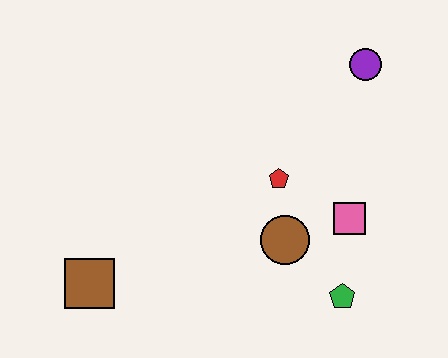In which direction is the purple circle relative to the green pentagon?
The purple circle is above the green pentagon.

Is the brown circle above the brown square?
Yes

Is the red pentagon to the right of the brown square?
Yes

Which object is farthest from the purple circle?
The brown square is farthest from the purple circle.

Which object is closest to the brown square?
The brown circle is closest to the brown square.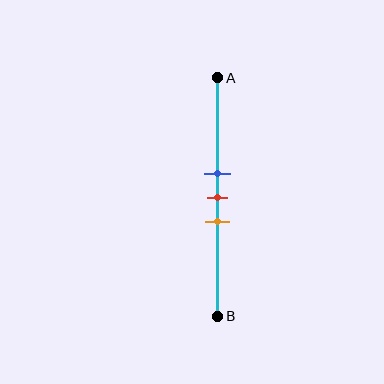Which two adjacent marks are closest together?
The blue and red marks are the closest adjacent pair.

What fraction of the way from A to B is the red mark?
The red mark is approximately 50% (0.5) of the way from A to B.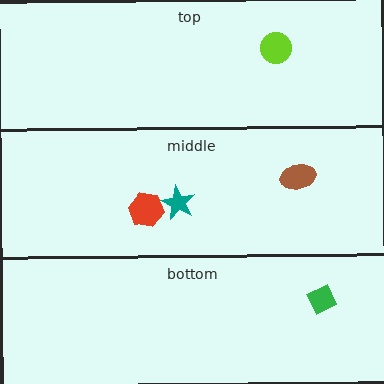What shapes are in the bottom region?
The green diamond.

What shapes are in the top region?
The lime circle.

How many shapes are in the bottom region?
1.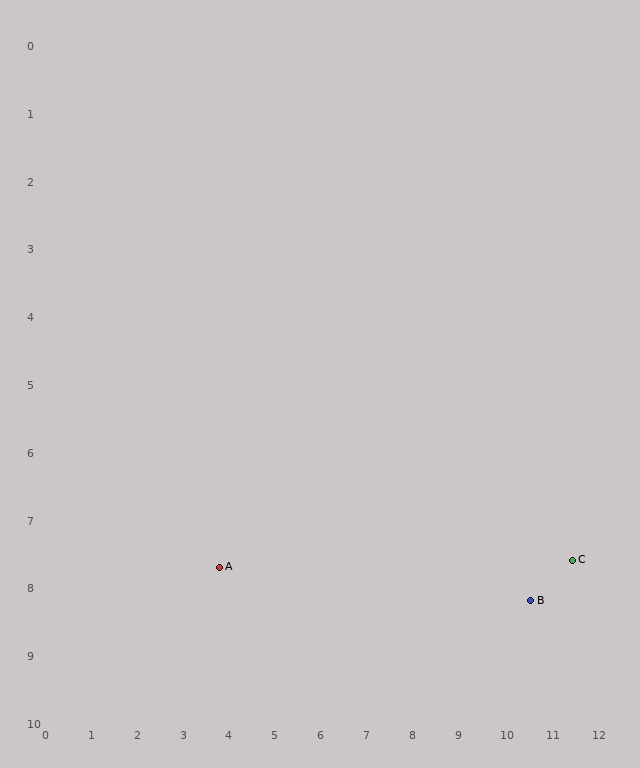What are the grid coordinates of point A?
Point A is at approximately (3.8, 7.7).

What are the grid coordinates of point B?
Point B is at approximately (10.6, 8.2).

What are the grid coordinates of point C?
Point C is at approximately (11.5, 7.6).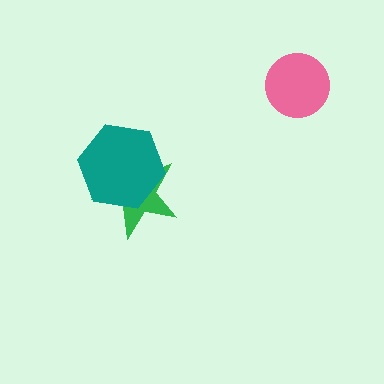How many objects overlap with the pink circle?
0 objects overlap with the pink circle.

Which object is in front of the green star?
The teal hexagon is in front of the green star.